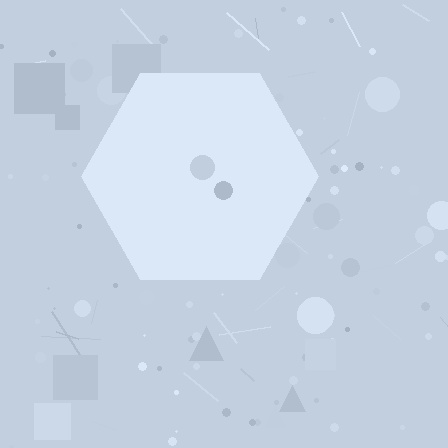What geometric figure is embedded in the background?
A hexagon is embedded in the background.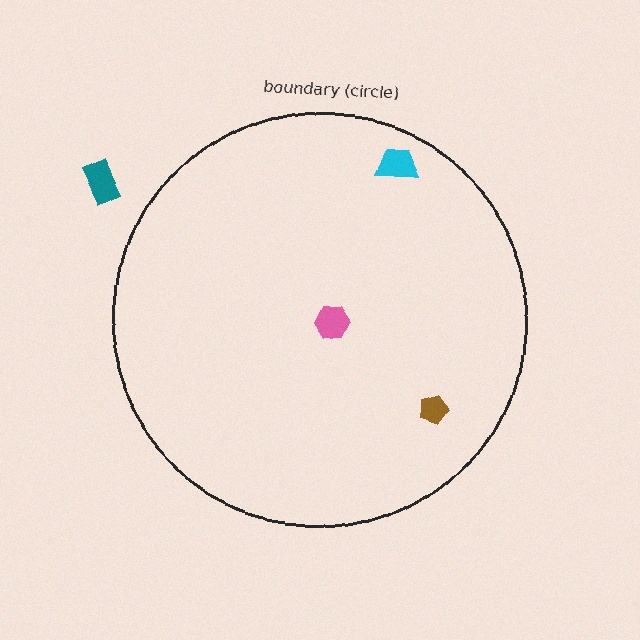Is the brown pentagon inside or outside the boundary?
Inside.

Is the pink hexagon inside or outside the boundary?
Inside.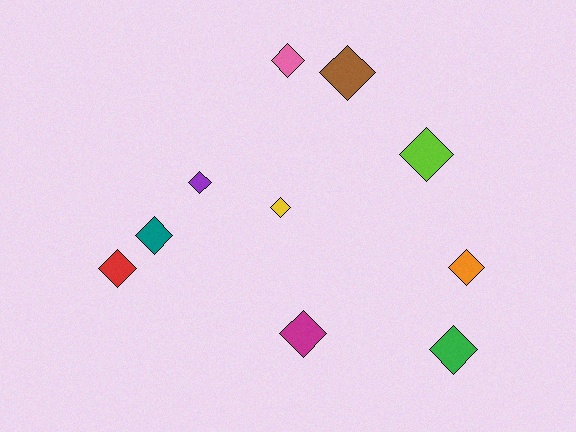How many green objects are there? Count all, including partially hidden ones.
There is 1 green object.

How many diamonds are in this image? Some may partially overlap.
There are 10 diamonds.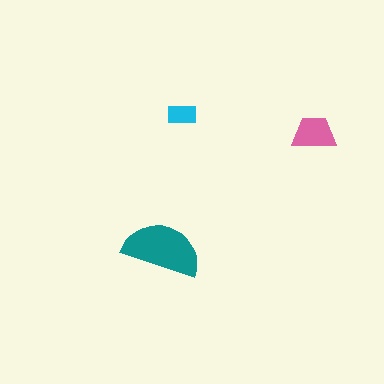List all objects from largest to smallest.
The teal semicircle, the pink trapezoid, the cyan rectangle.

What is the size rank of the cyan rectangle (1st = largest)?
3rd.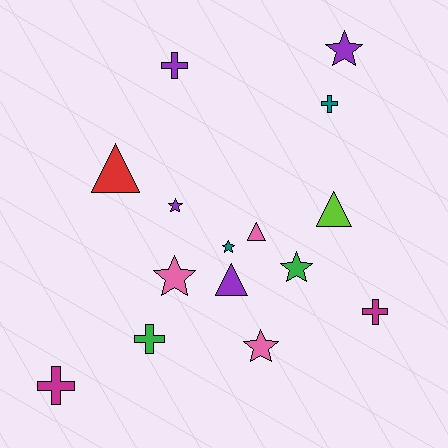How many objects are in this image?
There are 15 objects.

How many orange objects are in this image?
There are no orange objects.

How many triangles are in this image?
There are 4 triangles.